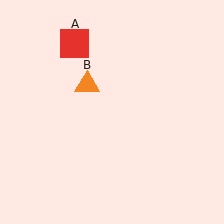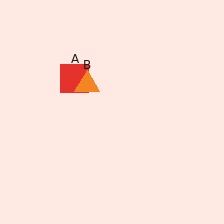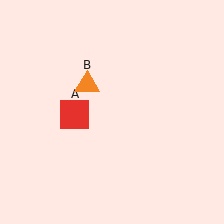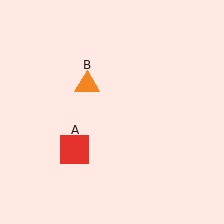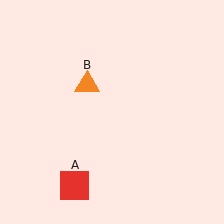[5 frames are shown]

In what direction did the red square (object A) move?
The red square (object A) moved down.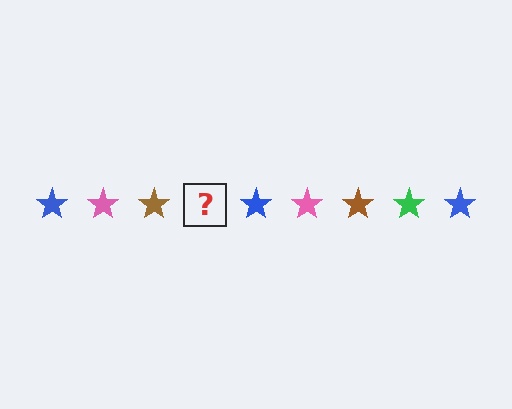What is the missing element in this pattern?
The missing element is a green star.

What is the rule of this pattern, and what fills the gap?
The rule is that the pattern cycles through blue, pink, brown, green stars. The gap should be filled with a green star.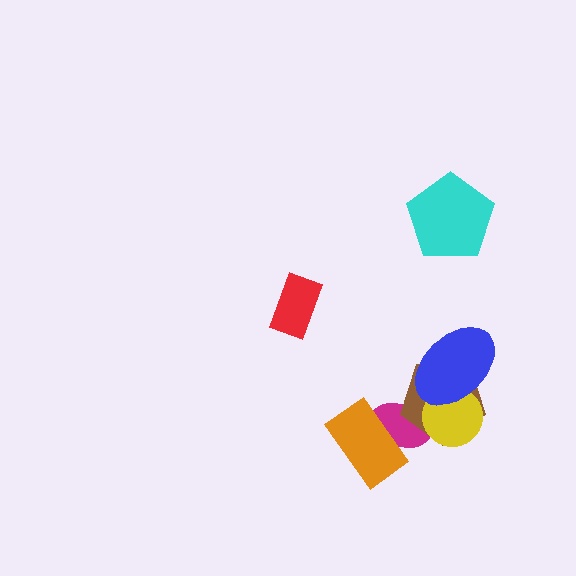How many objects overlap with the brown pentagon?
3 objects overlap with the brown pentagon.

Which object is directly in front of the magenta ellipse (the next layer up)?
The brown pentagon is directly in front of the magenta ellipse.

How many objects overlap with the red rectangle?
0 objects overlap with the red rectangle.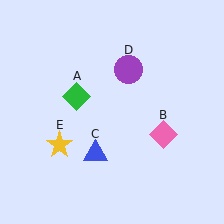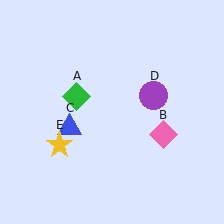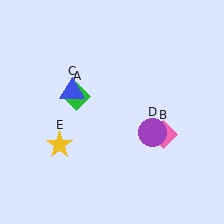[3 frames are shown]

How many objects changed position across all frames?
2 objects changed position: blue triangle (object C), purple circle (object D).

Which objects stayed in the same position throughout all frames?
Green diamond (object A) and pink diamond (object B) and yellow star (object E) remained stationary.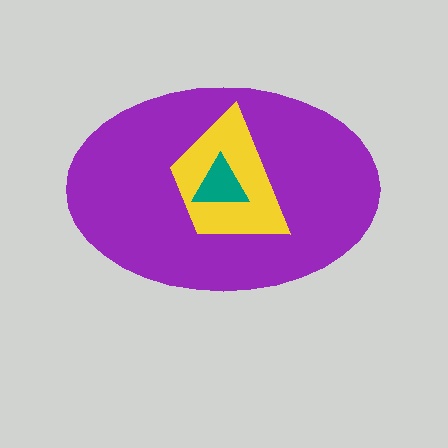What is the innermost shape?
The teal triangle.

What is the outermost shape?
The purple ellipse.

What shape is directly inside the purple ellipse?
The yellow trapezoid.